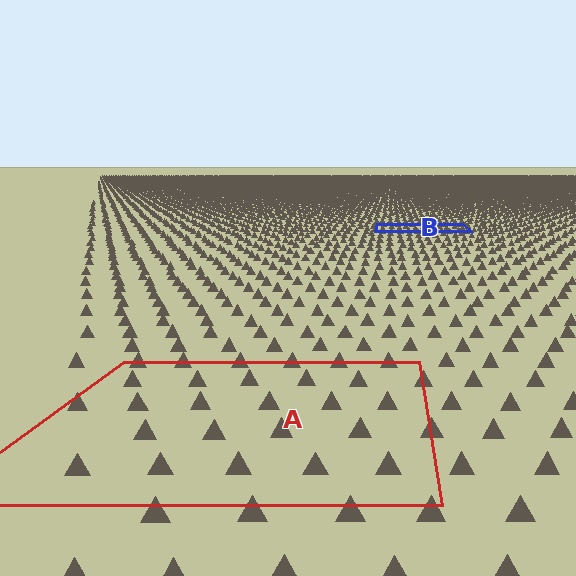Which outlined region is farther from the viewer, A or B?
Region B is farther from the viewer — the texture elements inside it appear smaller and more densely packed.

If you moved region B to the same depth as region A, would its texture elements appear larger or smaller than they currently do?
They would appear larger. At a closer depth, the same texture elements are projected at a bigger on-screen size.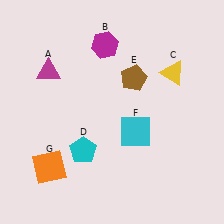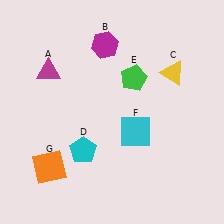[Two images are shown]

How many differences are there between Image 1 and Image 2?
There is 1 difference between the two images.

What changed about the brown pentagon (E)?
In Image 1, E is brown. In Image 2, it changed to green.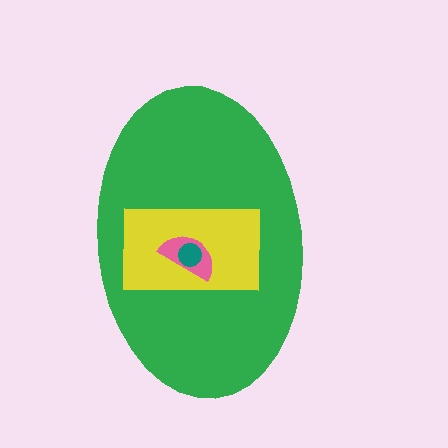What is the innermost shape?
The teal circle.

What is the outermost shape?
The green ellipse.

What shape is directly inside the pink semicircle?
The teal circle.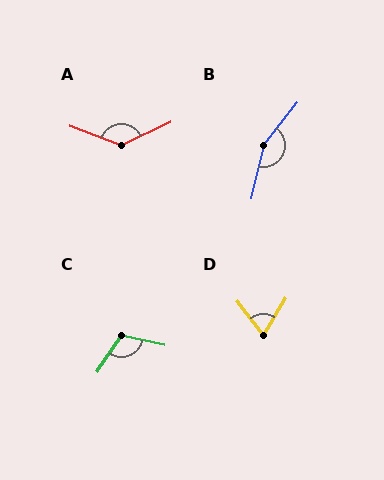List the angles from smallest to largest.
D (69°), C (112°), A (134°), B (155°).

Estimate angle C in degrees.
Approximately 112 degrees.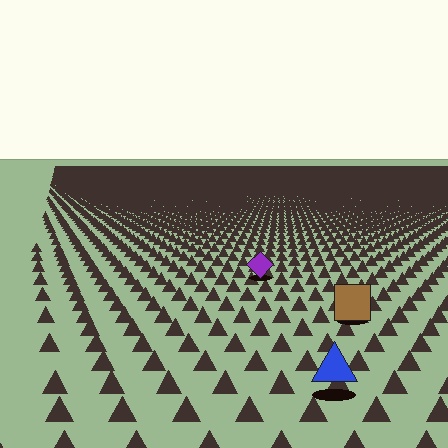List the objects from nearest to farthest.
From nearest to farthest: the blue triangle, the brown square, the purple diamond.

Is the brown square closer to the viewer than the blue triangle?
No. The blue triangle is closer — you can tell from the texture gradient: the ground texture is coarser near it.